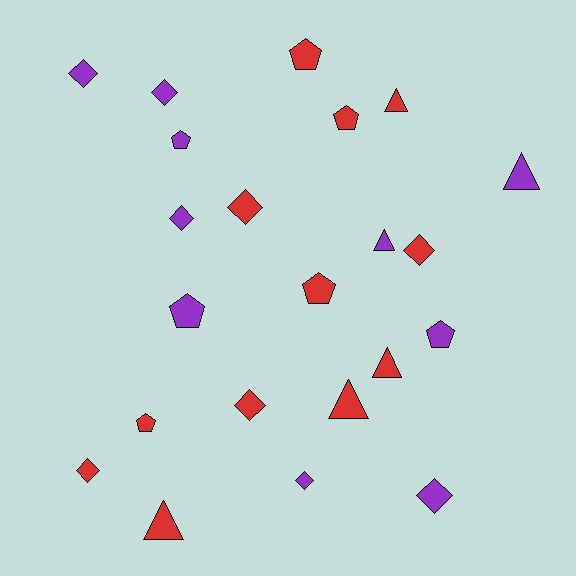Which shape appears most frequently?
Diamond, with 9 objects.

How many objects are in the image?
There are 22 objects.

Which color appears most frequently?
Red, with 12 objects.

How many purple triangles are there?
There are 2 purple triangles.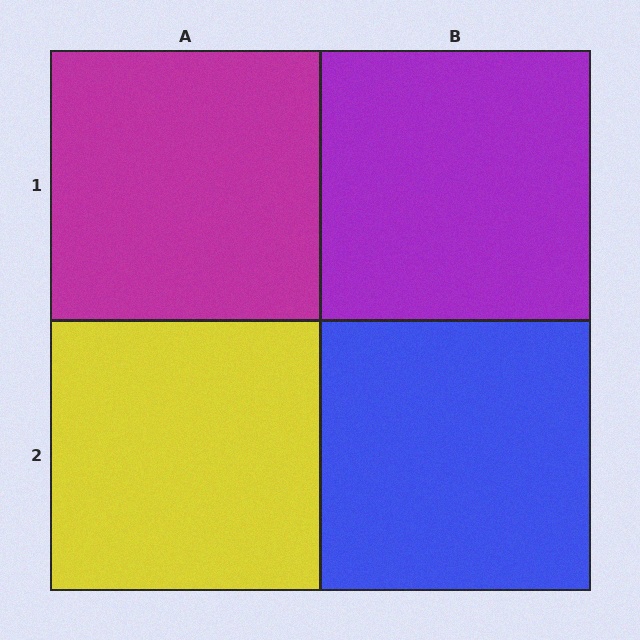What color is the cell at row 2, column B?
Blue.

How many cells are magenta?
1 cell is magenta.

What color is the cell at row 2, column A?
Yellow.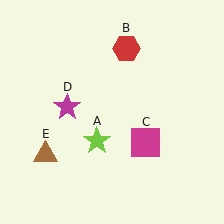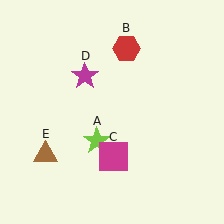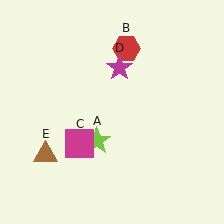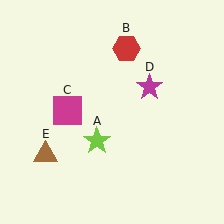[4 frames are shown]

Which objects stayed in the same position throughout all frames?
Lime star (object A) and red hexagon (object B) and brown triangle (object E) remained stationary.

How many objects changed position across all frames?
2 objects changed position: magenta square (object C), magenta star (object D).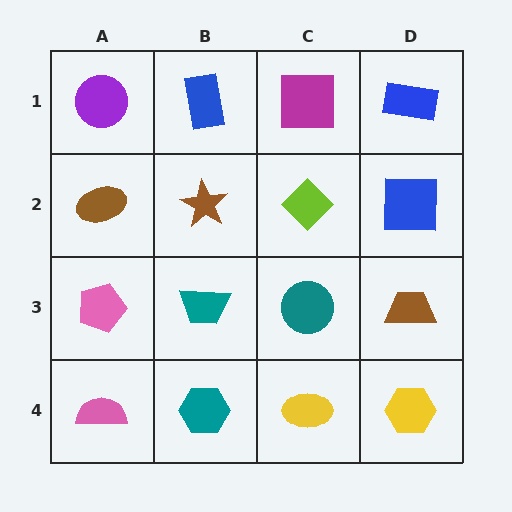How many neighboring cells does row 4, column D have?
2.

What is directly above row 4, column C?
A teal circle.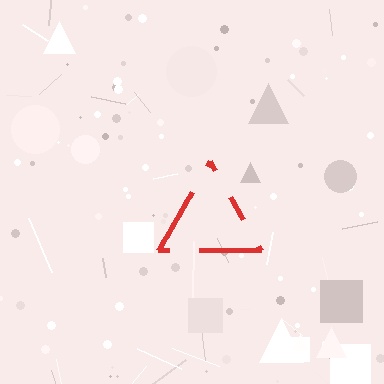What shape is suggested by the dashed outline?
The dashed outline suggests a triangle.